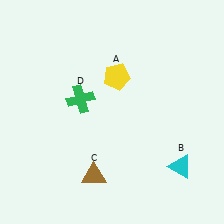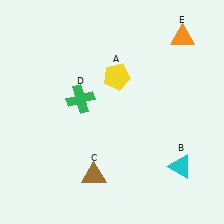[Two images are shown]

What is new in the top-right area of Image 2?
An orange triangle (E) was added in the top-right area of Image 2.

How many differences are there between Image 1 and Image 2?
There is 1 difference between the two images.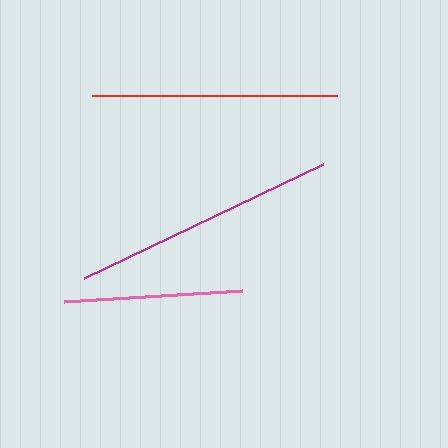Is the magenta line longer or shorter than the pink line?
The magenta line is longer than the pink line.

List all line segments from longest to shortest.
From longest to shortest: magenta, red, pink.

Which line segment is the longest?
The magenta line is the longest at approximately 265 pixels.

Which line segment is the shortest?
The pink line is the shortest at approximately 179 pixels.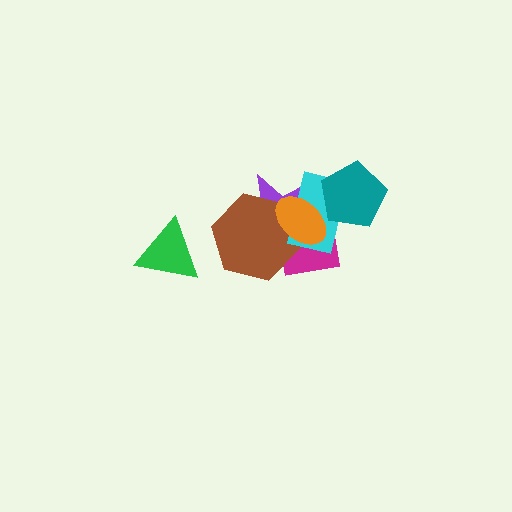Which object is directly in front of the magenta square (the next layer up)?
The purple star is directly in front of the magenta square.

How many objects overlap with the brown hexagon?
4 objects overlap with the brown hexagon.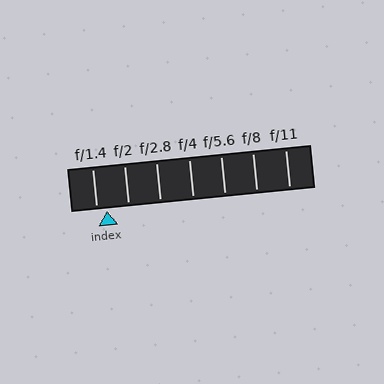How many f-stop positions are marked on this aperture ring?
There are 7 f-stop positions marked.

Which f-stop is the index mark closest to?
The index mark is closest to f/1.4.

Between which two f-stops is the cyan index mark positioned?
The index mark is between f/1.4 and f/2.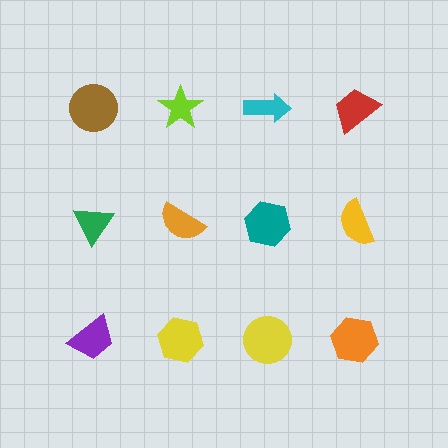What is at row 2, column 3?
A teal hexagon.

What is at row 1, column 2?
A lime star.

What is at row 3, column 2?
A yellow hexagon.